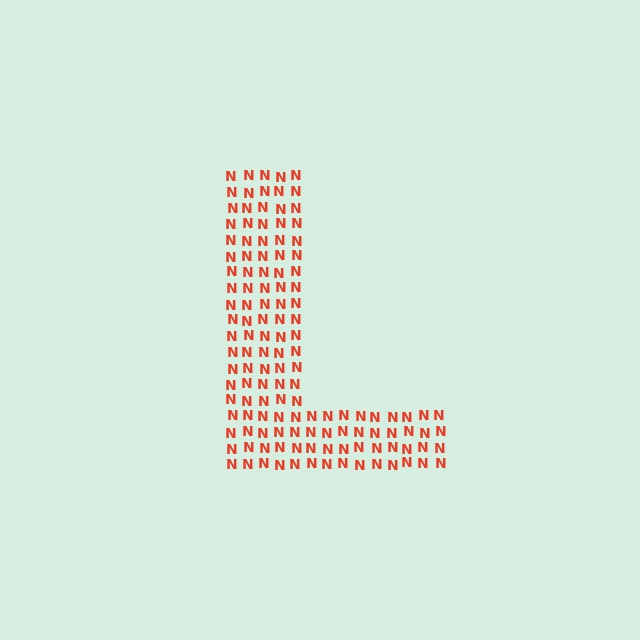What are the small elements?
The small elements are letter N's.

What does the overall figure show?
The overall figure shows the letter L.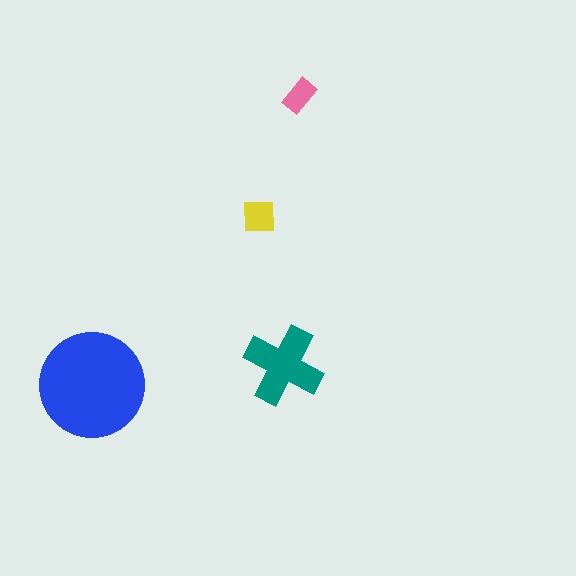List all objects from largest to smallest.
The blue circle, the teal cross, the yellow square, the pink rectangle.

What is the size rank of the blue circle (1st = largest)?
1st.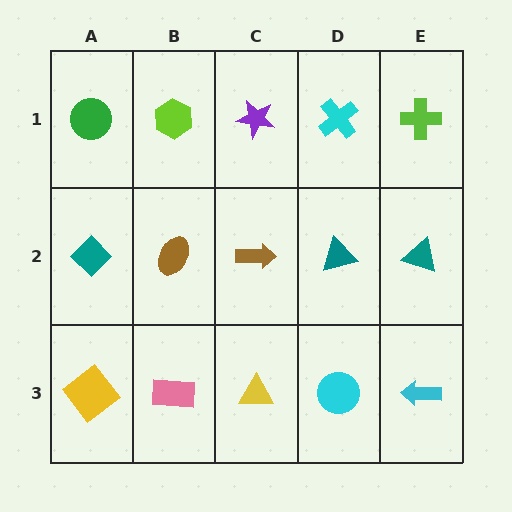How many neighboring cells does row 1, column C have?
3.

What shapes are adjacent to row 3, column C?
A brown arrow (row 2, column C), a pink rectangle (row 3, column B), a cyan circle (row 3, column D).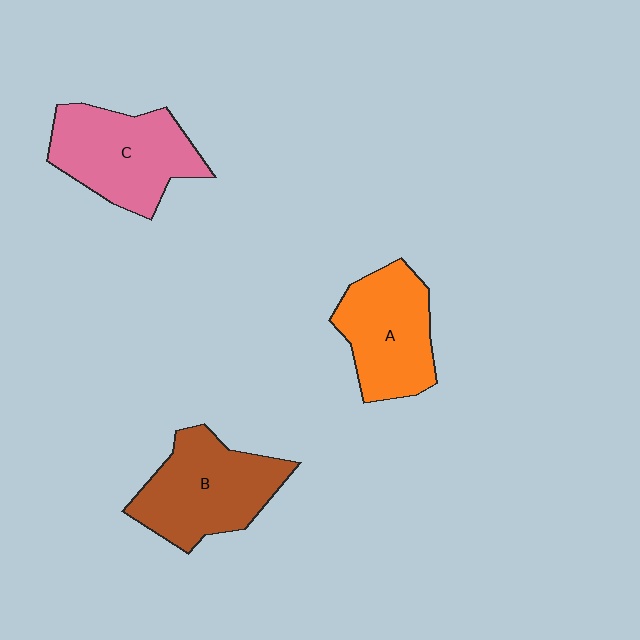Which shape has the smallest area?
Shape A (orange).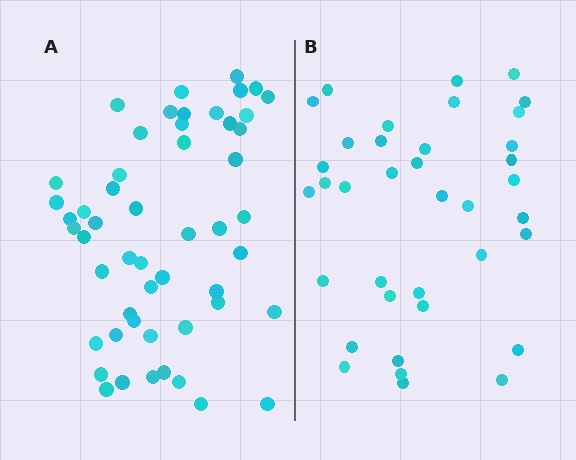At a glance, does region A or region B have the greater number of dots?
Region A (the left region) has more dots.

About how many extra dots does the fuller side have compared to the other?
Region A has approximately 15 more dots than region B.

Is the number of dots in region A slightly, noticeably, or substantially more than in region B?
Region A has noticeably more, but not dramatically so. The ratio is roughly 1.4 to 1.